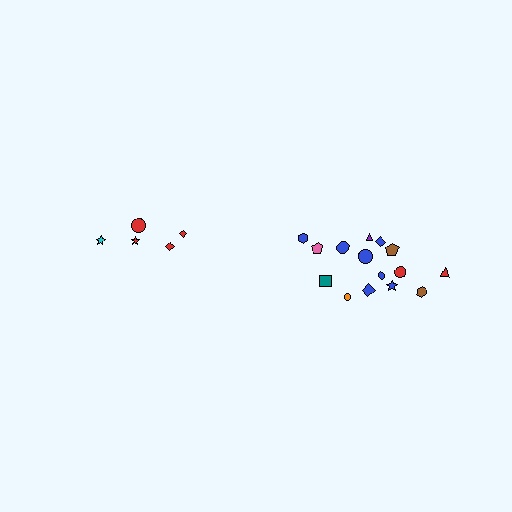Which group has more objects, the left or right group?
The right group.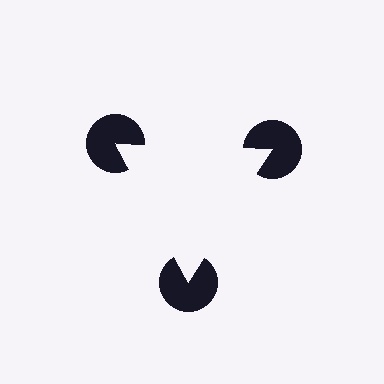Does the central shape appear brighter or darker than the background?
It typically appears slightly brighter than the background, even though no actual brightness change is drawn.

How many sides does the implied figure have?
3 sides.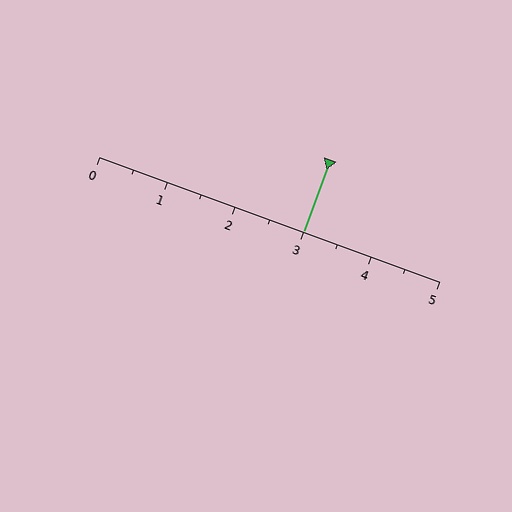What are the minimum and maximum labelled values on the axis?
The axis runs from 0 to 5.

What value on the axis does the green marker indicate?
The marker indicates approximately 3.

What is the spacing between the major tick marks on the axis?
The major ticks are spaced 1 apart.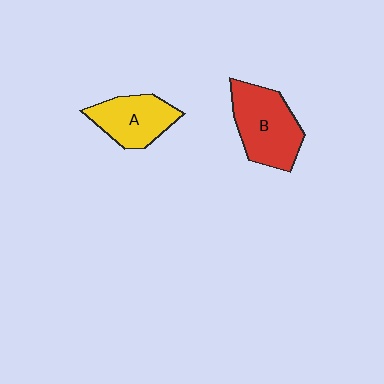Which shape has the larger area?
Shape B (red).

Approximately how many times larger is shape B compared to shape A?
Approximately 1.3 times.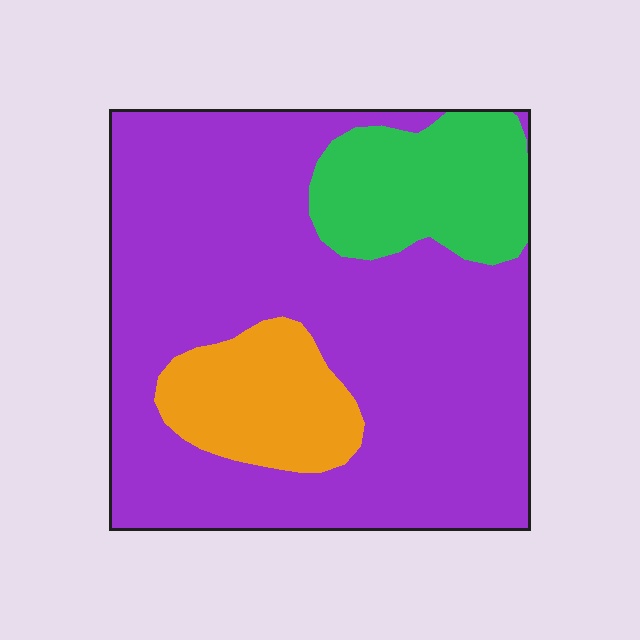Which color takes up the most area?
Purple, at roughly 70%.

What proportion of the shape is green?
Green covers around 15% of the shape.